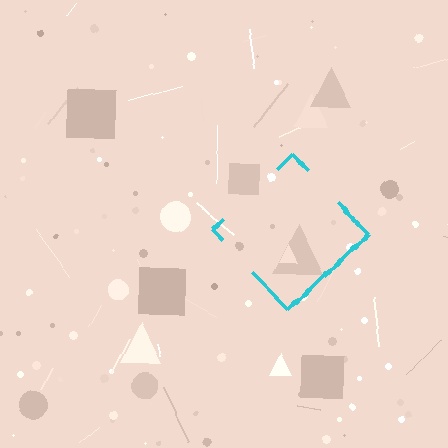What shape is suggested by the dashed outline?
The dashed outline suggests a diamond.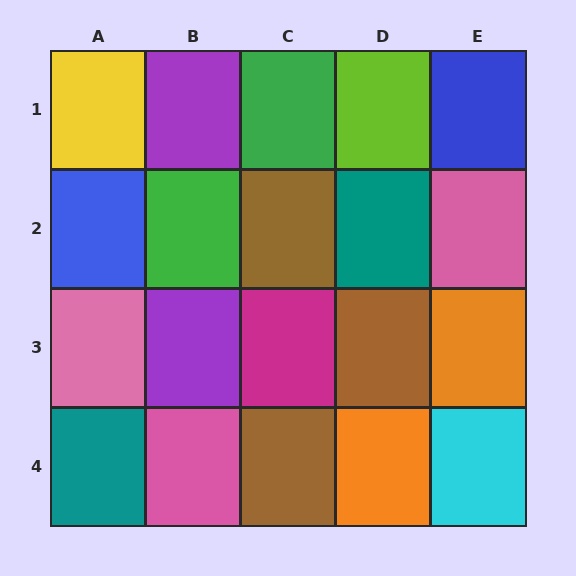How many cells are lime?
1 cell is lime.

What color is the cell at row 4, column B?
Pink.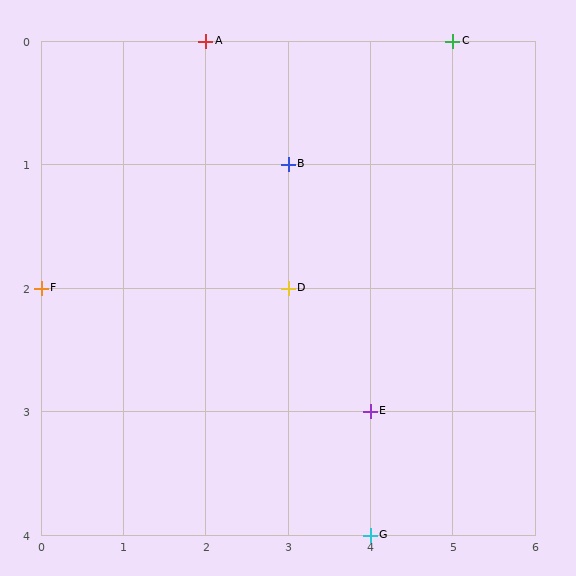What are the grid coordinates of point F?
Point F is at grid coordinates (0, 2).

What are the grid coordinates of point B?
Point B is at grid coordinates (3, 1).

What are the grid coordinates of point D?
Point D is at grid coordinates (3, 2).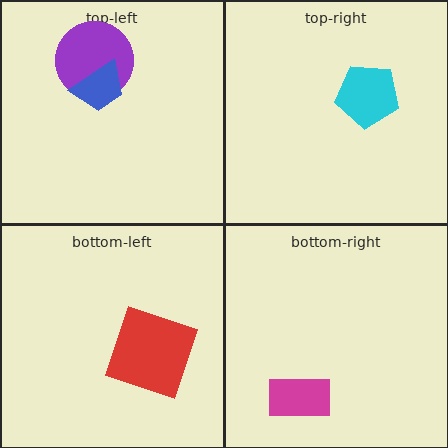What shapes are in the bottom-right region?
The magenta rectangle.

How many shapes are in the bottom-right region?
1.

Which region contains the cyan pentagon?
The top-right region.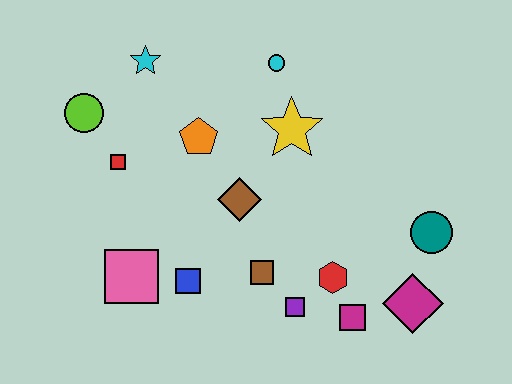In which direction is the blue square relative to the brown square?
The blue square is to the left of the brown square.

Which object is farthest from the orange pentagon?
The magenta diamond is farthest from the orange pentagon.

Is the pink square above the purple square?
Yes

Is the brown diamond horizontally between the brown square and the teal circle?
No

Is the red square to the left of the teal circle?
Yes